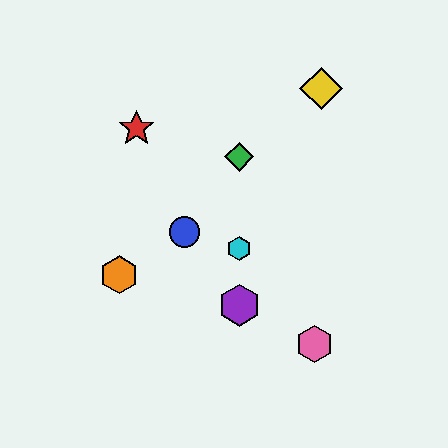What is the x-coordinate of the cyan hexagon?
The cyan hexagon is at x≈239.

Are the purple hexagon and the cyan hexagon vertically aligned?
Yes, both are at x≈239.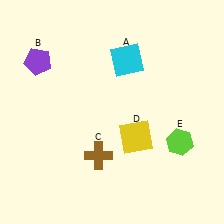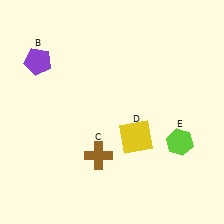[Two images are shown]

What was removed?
The cyan square (A) was removed in Image 2.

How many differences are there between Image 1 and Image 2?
There is 1 difference between the two images.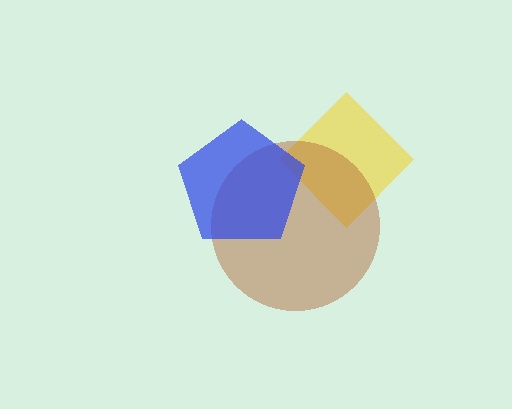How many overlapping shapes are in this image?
There are 3 overlapping shapes in the image.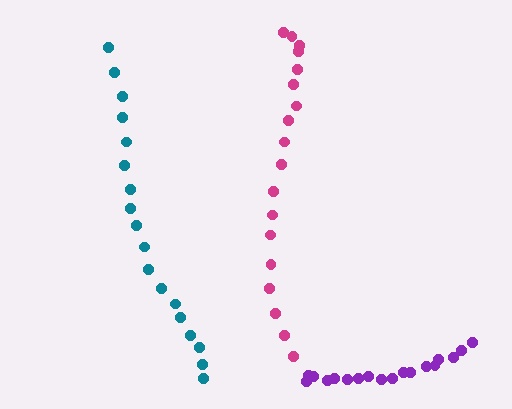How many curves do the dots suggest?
There are 3 distinct paths.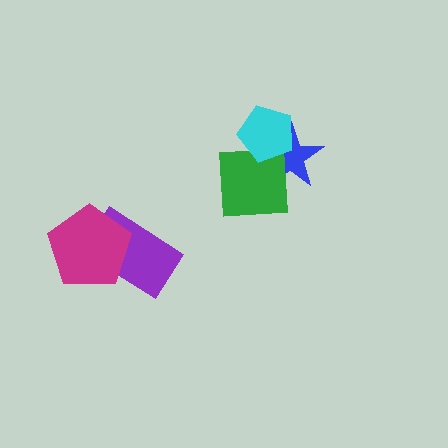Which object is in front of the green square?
The cyan pentagon is in front of the green square.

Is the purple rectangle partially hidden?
Yes, it is partially covered by another shape.